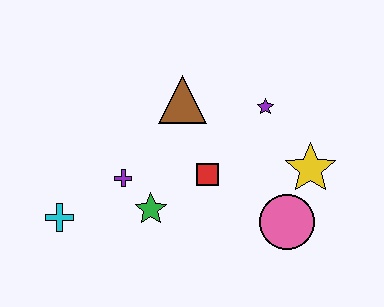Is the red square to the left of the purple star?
Yes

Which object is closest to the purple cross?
The green star is closest to the purple cross.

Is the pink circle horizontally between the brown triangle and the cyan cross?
No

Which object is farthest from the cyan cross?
The yellow star is farthest from the cyan cross.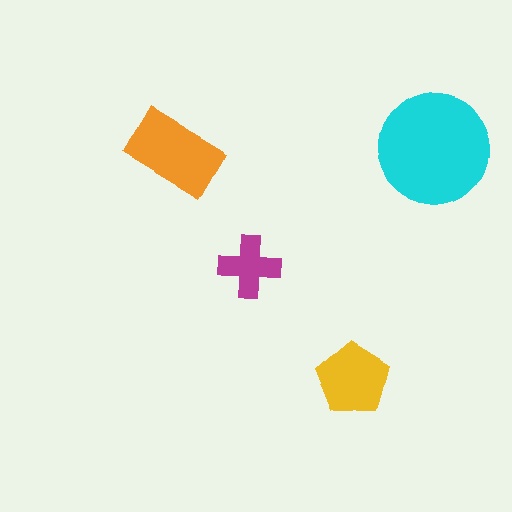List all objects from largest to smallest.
The cyan circle, the orange rectangle, the yellow pentagon, the magenta cross.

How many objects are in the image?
There are 4 objects in the image.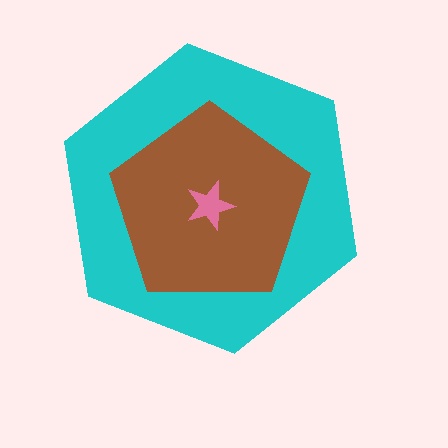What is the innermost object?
The pink star.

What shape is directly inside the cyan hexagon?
The brown pentagon.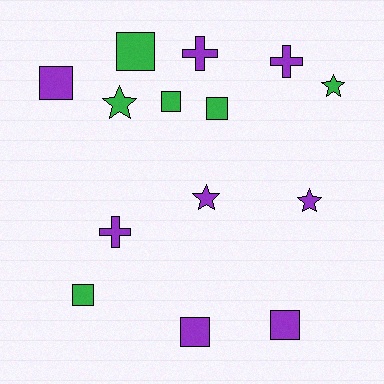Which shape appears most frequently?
Square, with 7 objects.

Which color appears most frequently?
Purple, with 8 objects.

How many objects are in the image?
There are 14 objects.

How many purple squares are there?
There are 3 purple squares.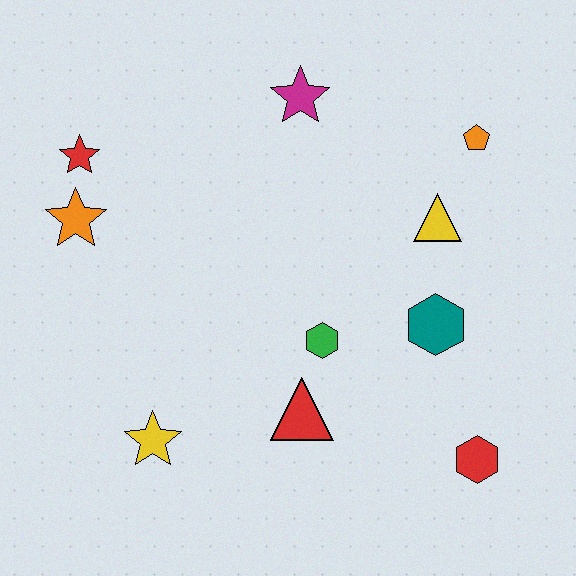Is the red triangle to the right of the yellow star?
Yes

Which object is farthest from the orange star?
The red hexagon is farthest from the orange star.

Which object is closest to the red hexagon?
The teal hexagon is closest to the red hexagon.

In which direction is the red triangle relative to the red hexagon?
The red triangle is to the left of the red hexagon.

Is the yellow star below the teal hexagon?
Yes